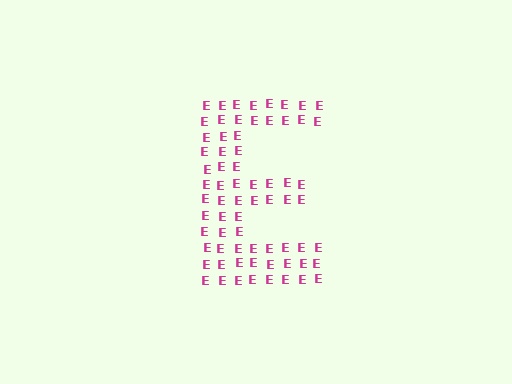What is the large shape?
The large shape is the letter E.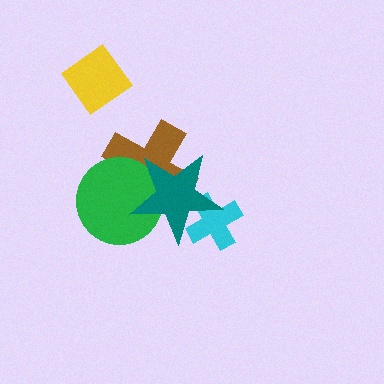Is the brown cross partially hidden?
Yes, it is partially covered by another shape.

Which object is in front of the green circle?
The teal star is in front of the green circle.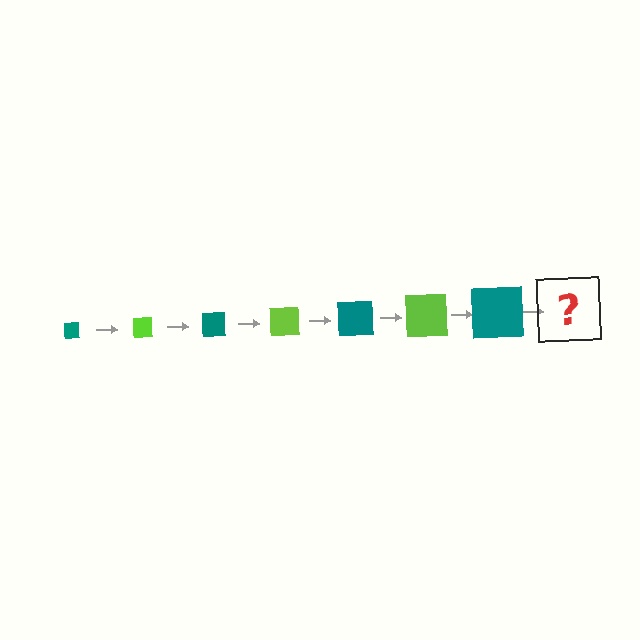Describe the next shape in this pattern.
It should be a lime square, larger than the previous one.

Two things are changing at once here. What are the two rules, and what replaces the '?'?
The two rules are that the square grows larger each step and the color cycles through teal and lime. The '?' should be a lime square, larger than the previous one.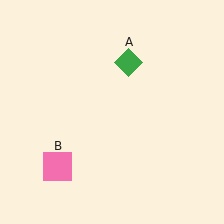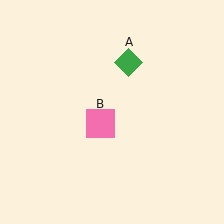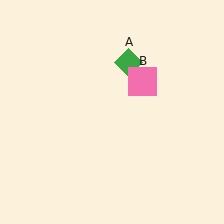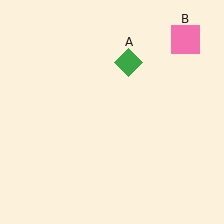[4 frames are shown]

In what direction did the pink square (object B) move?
The pink square (object B) moved up and to the right.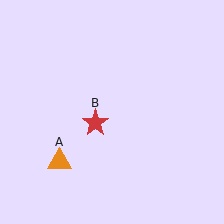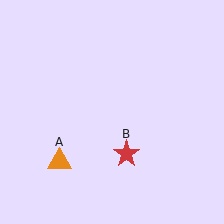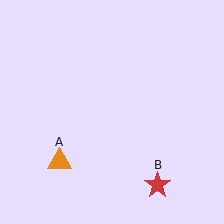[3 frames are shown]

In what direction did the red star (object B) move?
The red star (object B) moved down and to the right.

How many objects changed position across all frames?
1 object changed position: red star (object B).